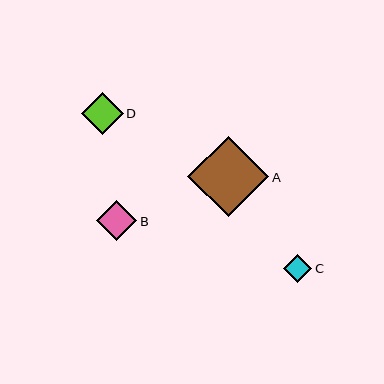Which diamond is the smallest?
Diamond C is the smallest with a size of approximately 28 pixels.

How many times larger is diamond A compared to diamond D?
Diamond A is approximately 2.0 times the size of diamond D.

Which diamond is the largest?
Diamond A is the largest with a size of approximately 81 pixels.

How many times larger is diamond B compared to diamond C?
Diamond B is approximately 1.4 times the size of diamond C.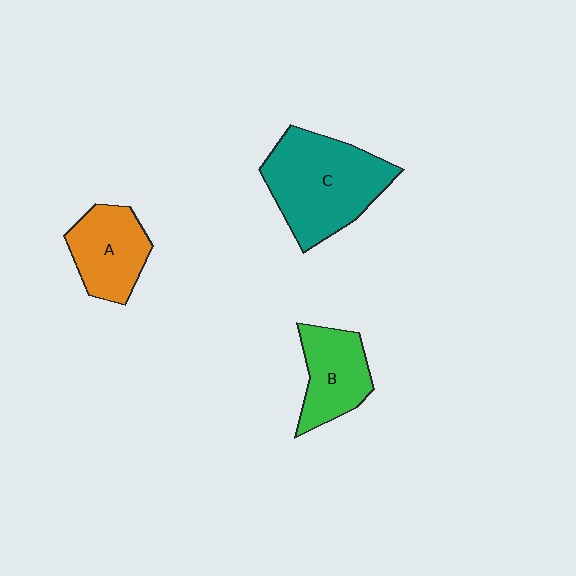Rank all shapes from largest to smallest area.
From largest to smallest: C (teal), A (orange), B (green).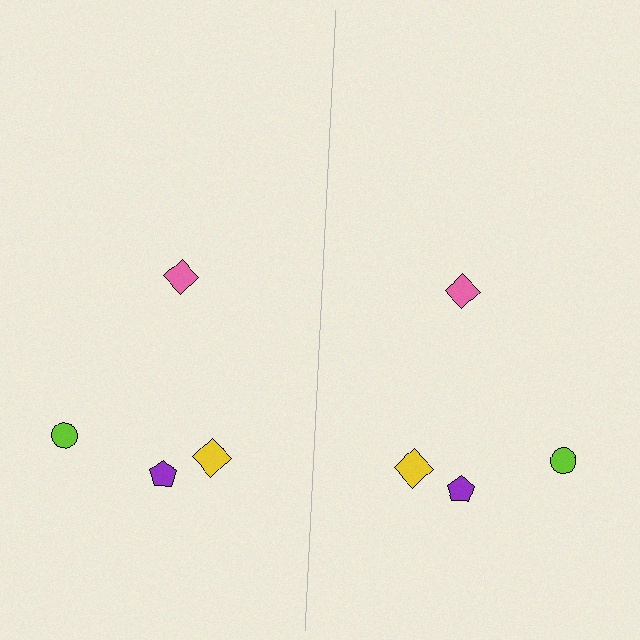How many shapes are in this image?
There are 8 shapes in this image.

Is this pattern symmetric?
Yes, this pattern has bilateral (reflection) symmetry.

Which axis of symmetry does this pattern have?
The pattern has a vertical axis of symmetry running through the center of the image.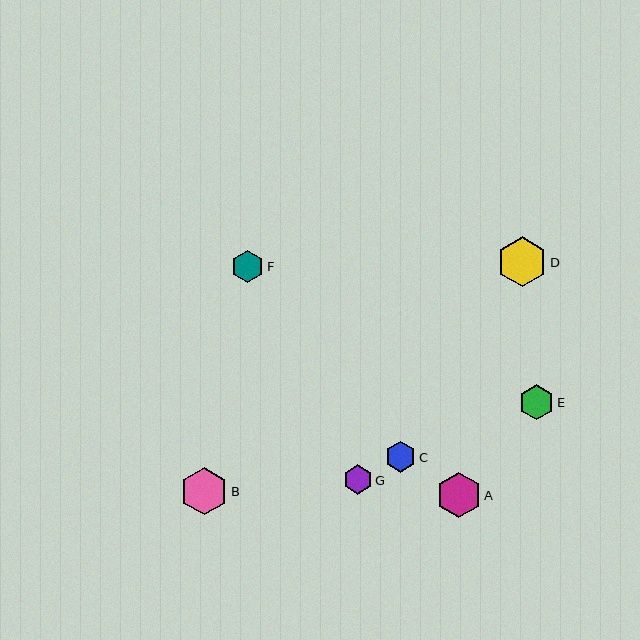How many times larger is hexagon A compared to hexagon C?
Hexagon A is approximately 1.5 times the size of hexagon C.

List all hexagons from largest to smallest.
From largest to smallest: D, B, A, E, F, C, G.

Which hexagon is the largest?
Hexagon D is the largest with a size of approximately 50 pixels.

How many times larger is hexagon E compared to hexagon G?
Hexagon E is approximately 1.2 times the size of hexagon G.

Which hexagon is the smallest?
Hexagon G is the smallest with a size of approximately 29 pixels.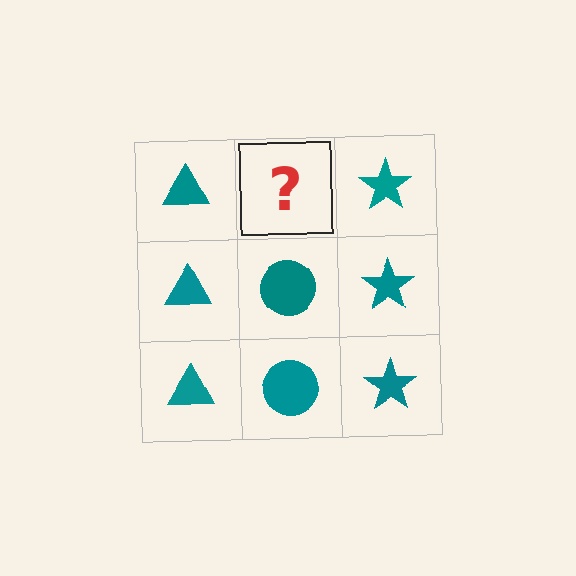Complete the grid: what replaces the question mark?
The question mark should be replaced with a teal circle.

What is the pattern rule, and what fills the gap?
The rule is that each column has a consistent shape. The gap should be filled with a teal circle.